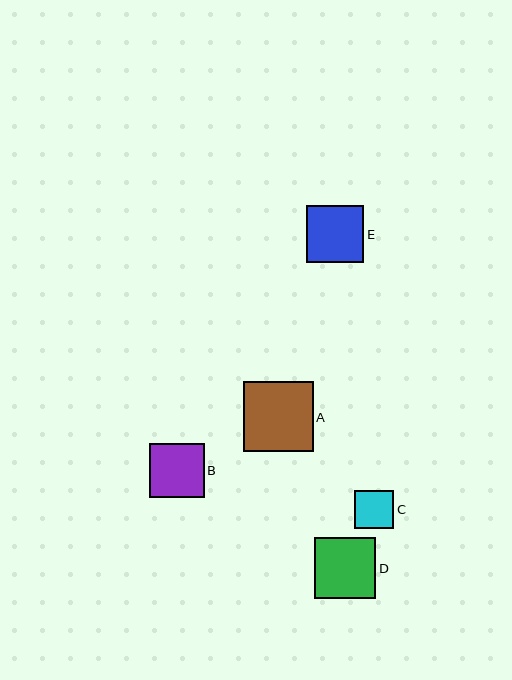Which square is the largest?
Square A is the largest with a size of approximately 70 pixels.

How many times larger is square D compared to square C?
Square D is approximately 1.6 times the size of square C.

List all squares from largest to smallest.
From largest to smallest: A, D, E, B, C.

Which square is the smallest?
Square C is the smallest with a size of approximately 39 pixels.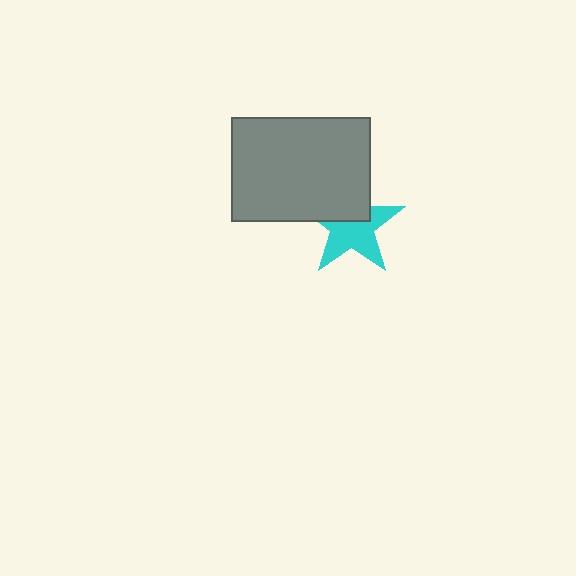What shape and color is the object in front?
The object in front is a gray rectangle.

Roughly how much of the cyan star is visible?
About half of it is visible (roughly 61%).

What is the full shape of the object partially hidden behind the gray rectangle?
The partially hidden object is a cyan star.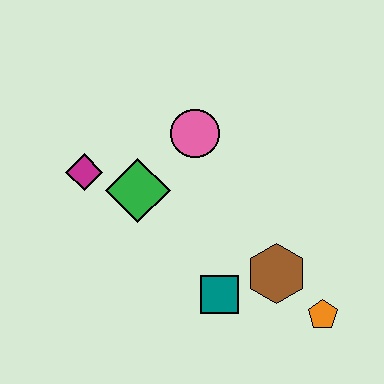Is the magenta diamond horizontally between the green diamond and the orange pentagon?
No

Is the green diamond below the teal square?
No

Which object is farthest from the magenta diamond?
The orange pentagon is farthest from the magenta diamond.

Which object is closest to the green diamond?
The magenta diamond is closest to the green diamond.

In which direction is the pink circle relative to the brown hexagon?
The pink circle is above the brown hexagon.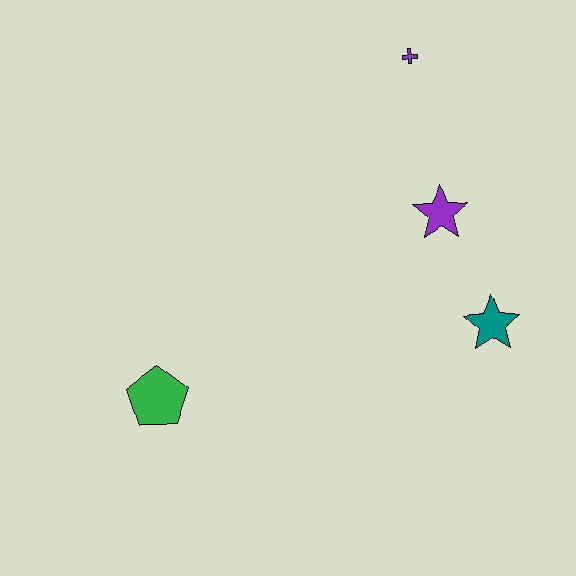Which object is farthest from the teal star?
The green pentagon is farthest from the teal star.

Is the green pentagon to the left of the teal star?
Yes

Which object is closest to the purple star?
The teal star is closest to the purple star.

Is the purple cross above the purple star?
Yes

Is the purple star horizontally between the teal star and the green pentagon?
Yes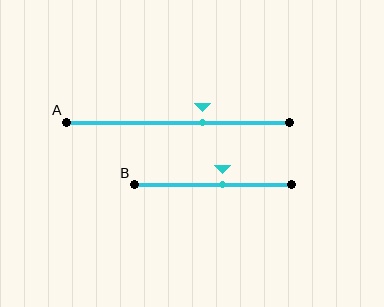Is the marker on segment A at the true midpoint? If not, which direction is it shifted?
No, the marker on segment A is shifted to the right by about 11% of the segment length.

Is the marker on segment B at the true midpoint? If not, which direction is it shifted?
No, the marker on segment B is shifted to the right by about 6% of the segment length.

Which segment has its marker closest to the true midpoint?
Segment B has its marker closest to the true midpoint.